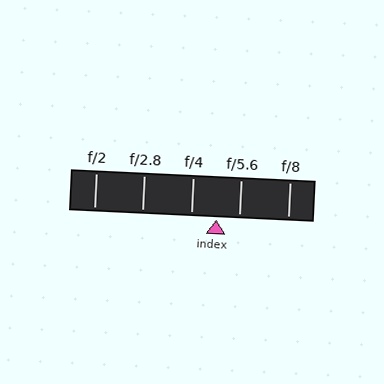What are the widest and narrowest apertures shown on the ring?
The widest aperture shown is f/2 and the narrowest is f/8.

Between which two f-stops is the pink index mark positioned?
The index mark is between f/4 and f/5.6.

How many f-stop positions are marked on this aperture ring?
There are 5 f-stop positions marked.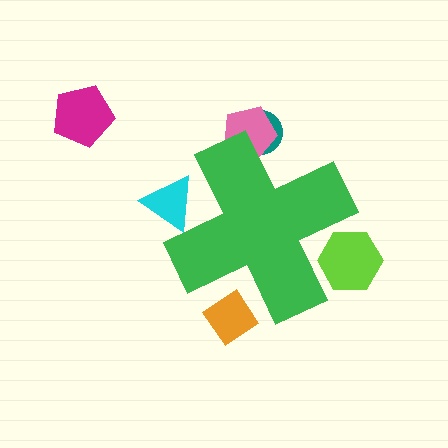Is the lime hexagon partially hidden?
Yes, the lime hexagon is partially hidden behind the green cross.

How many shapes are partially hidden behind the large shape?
5 shapes are partially hidden.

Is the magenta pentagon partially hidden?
No, the magenta pentagon is fully visible.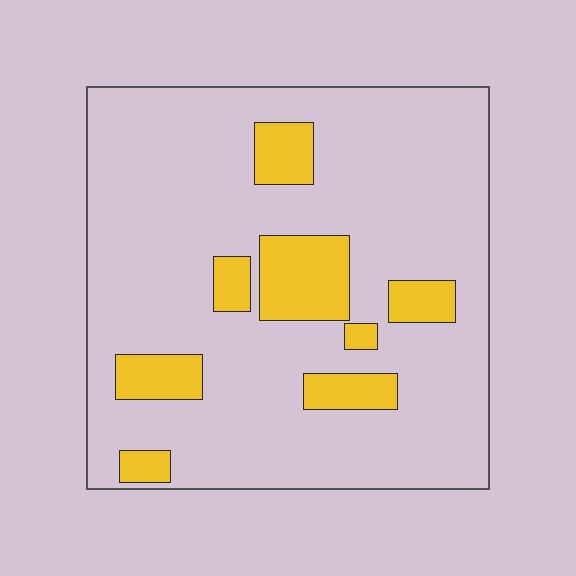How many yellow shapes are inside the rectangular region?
8.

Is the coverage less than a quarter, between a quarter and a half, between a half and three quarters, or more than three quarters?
Less than a quarter.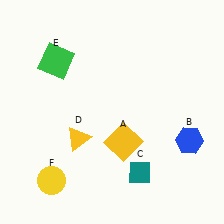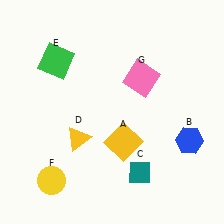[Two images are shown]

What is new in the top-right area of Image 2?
A pink square (G) was added in the top-right area of Image 2.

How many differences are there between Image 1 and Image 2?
There is 1 difference between the two images.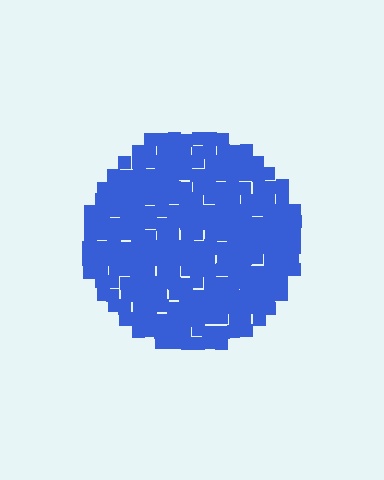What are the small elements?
The small elements are squares.